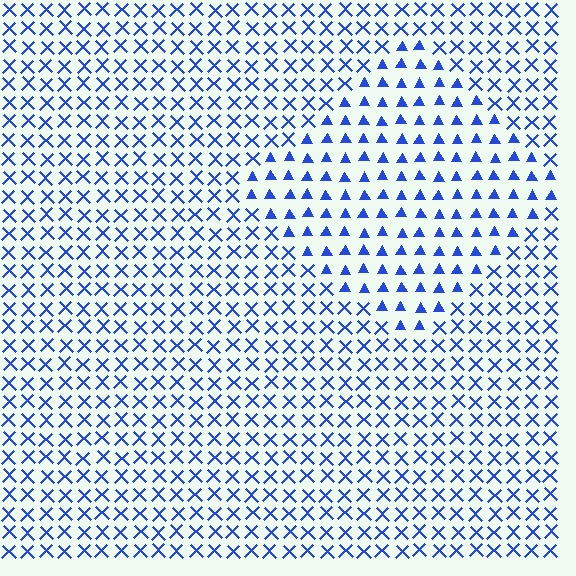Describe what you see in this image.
The image is filled with small blue elements arranged in a uniform grid. A diamond-shaped region contains triangles, while the surrounding area contains X marks. The boundary is defined purely by the change in element shape.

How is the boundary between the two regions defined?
The boundary is defined by a change in element shape: triangles inside vs. X marks outside. All elements share the same color and spacing.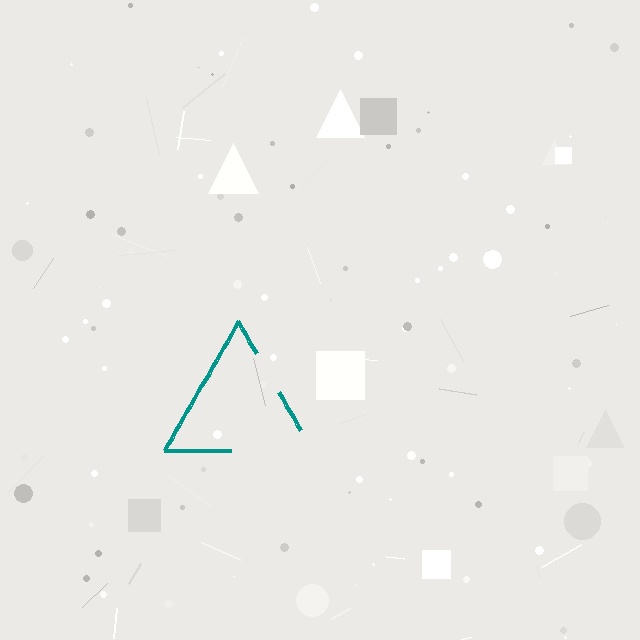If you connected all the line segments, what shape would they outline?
They would outline a triangle.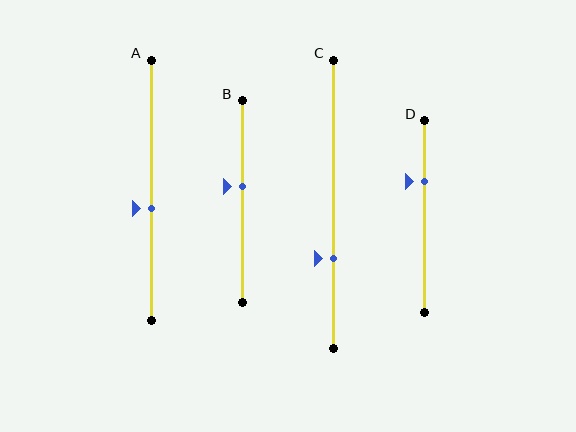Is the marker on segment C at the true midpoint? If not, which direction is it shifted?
No, the marker on segment C is shifted downward by about 19% of the segment length.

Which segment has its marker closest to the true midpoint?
Segment A has its marker closest to the true midpoint.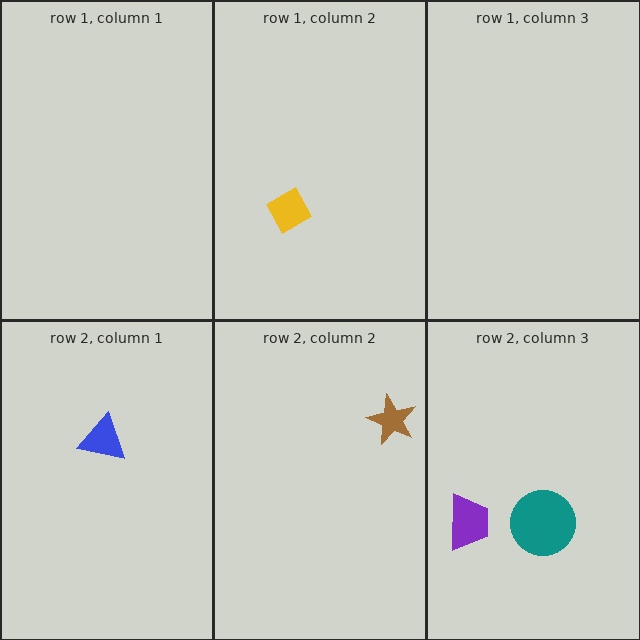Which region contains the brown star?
The row 2, column 2 region.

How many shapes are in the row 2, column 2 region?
1.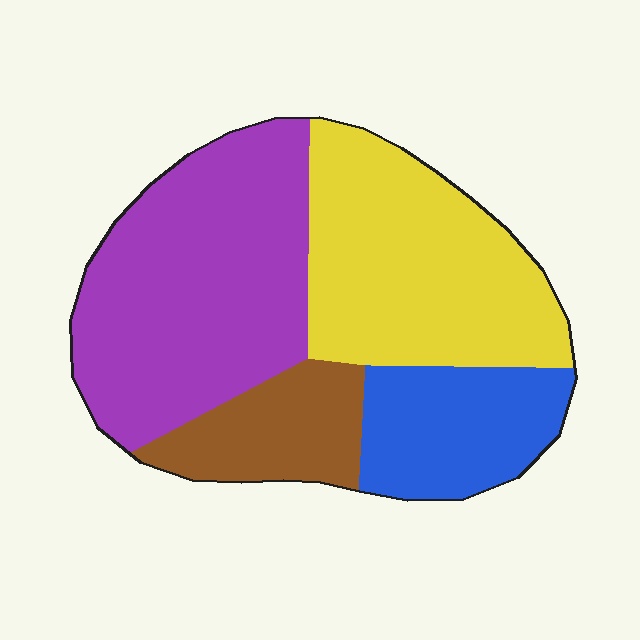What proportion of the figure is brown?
Brown takes up about one eighth (1/8) of the figure.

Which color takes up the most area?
Purple, at roughly 40%.